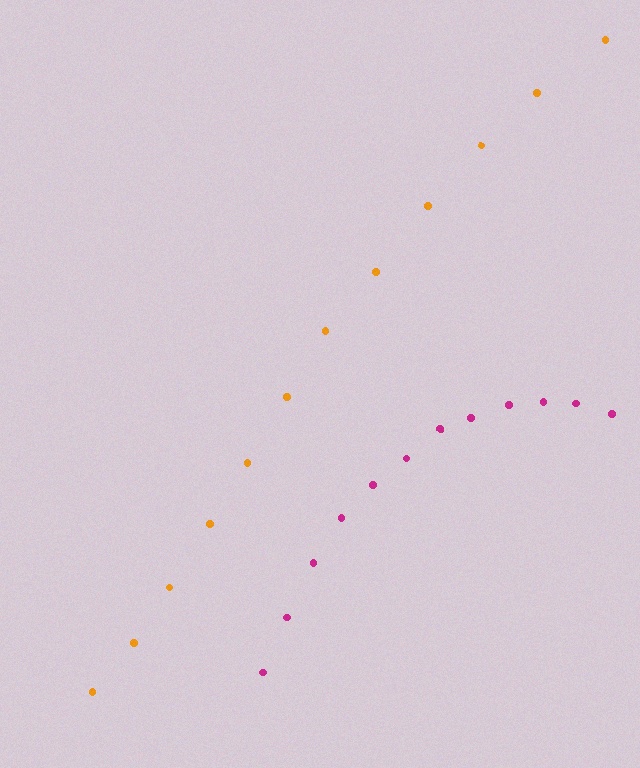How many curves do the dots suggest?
There are 2 distinct paths.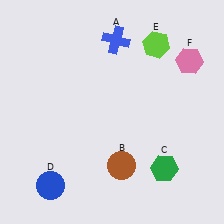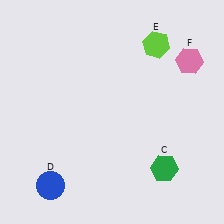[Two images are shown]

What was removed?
The brown circle (B), the blue cross (A) were removed in Image 2.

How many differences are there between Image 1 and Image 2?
There are 2 differences between the two images.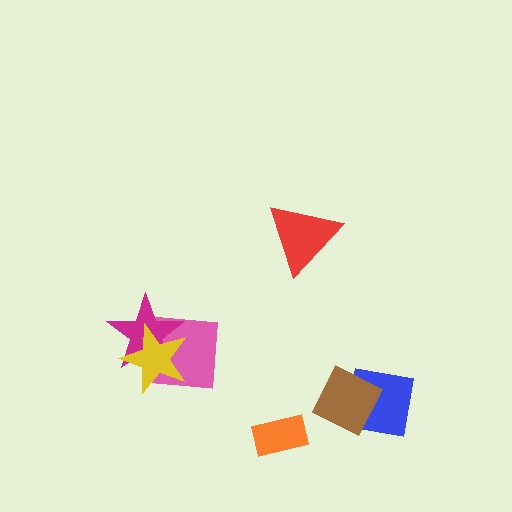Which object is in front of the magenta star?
The yellow star is in front of the magenta star.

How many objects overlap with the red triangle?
0 objects overlap with the red triangle.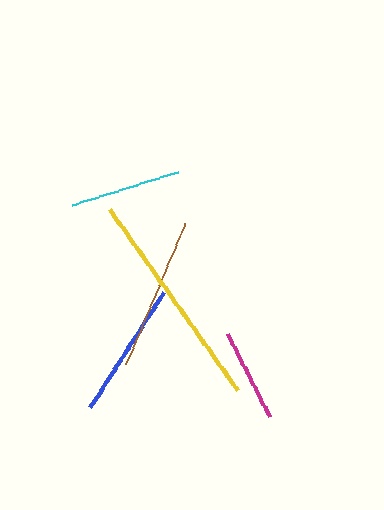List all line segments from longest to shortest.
From longest to shortest: yellow, brown, blue, cyan, magenta.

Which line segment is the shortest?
The magenta line is the shortest at approximately 93 pixels.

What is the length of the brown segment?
The brown segment is approximately 154 pixels long.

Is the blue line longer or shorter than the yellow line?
The yellow line is longer than the blue line.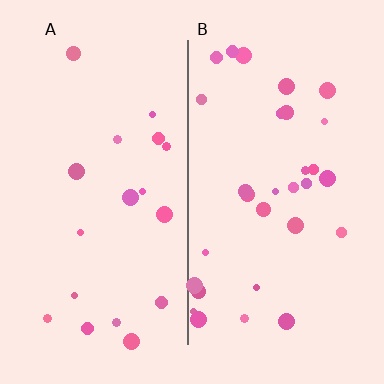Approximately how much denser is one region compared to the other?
Approximately 1.6× — region B over region A.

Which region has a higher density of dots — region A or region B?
B (the right).